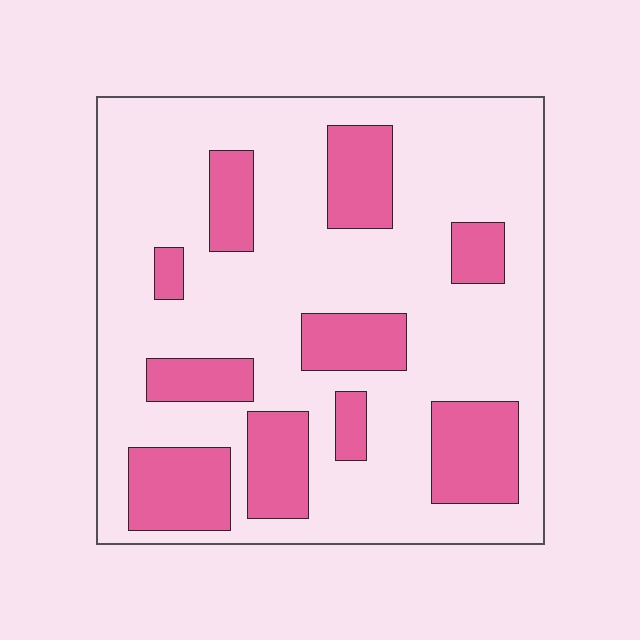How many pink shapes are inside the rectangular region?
10.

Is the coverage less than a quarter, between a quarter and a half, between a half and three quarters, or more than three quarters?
Between a quarter and a half.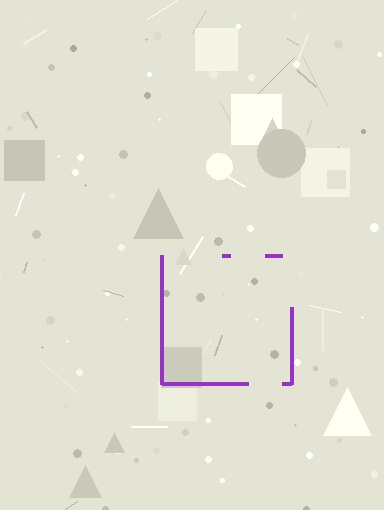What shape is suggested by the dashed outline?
The dashed outline suggests a square.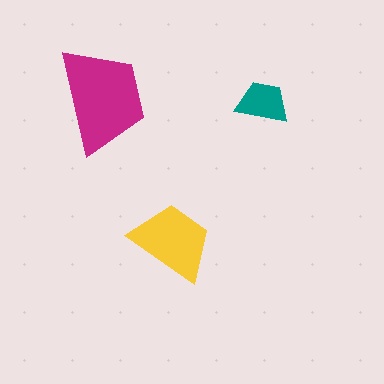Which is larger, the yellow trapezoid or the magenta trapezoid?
The magenta one.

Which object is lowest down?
The yellow trapezoid is bottommost.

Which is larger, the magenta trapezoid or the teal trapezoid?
The magenta one.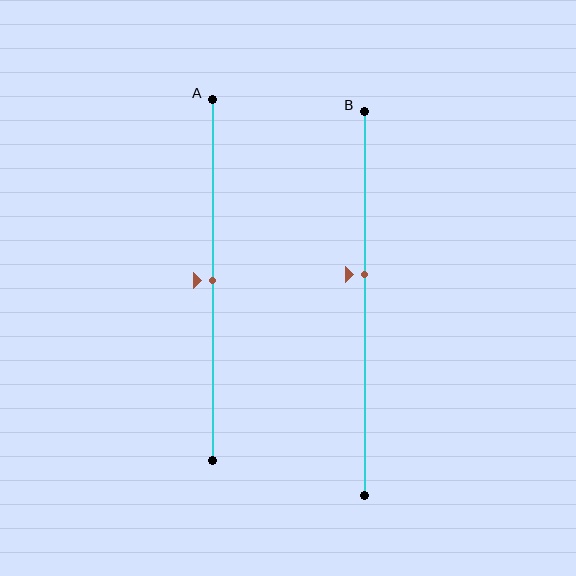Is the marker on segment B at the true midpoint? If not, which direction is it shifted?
No, the marker on segment B is shifted upward by about 7% of the segment length.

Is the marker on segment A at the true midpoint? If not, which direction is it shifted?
Yes, the marker on segment A is at the true midpoint.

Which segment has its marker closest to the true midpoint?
Segment A has its marker closest to the true midpoint.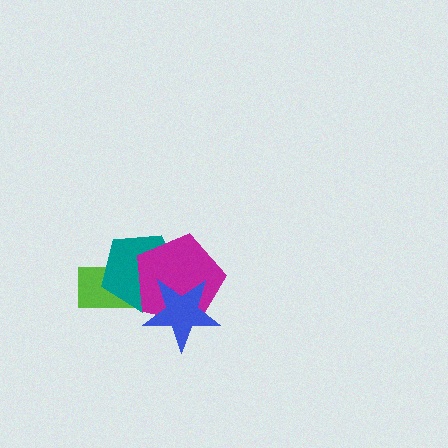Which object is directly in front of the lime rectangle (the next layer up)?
The teal pentagon is directly in front of the lime rectangle.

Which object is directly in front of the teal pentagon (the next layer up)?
The magenta pentagon is directly in front of the teal pentagon.